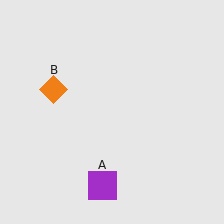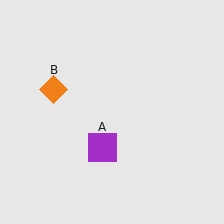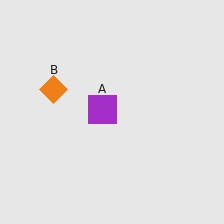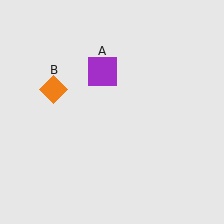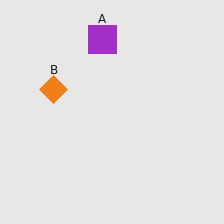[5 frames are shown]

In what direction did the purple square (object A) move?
The purple square (object A) moved up.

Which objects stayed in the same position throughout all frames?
Orange diamond (object B) remained stationary.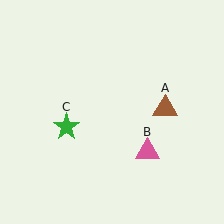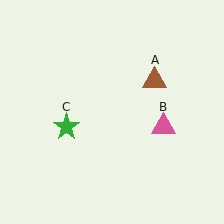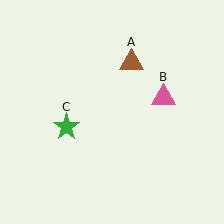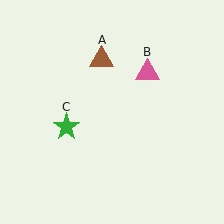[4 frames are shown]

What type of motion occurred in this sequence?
The brown triangle (object A), pink triangle (object B) rotated counterclockwise around the center of the scene.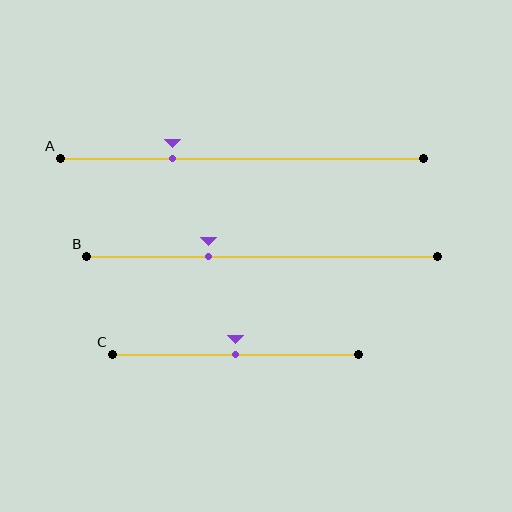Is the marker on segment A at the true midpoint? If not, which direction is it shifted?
No, the marker on segment A is shifted to the left by about 19% of the segment length.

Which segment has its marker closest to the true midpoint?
Segment C has its marker closest to the true midpoint.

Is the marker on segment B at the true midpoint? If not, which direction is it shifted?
No, the marker on segment B is shifted to the left by about 15% of the segment length.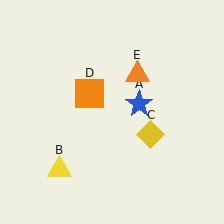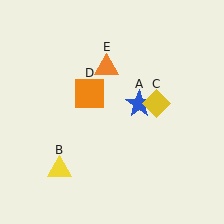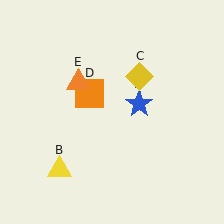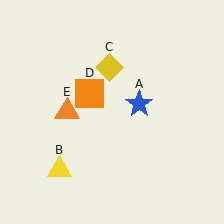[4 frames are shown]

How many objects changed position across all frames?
2 objects changed position: yellow diamond (object C), orange triangle (object E).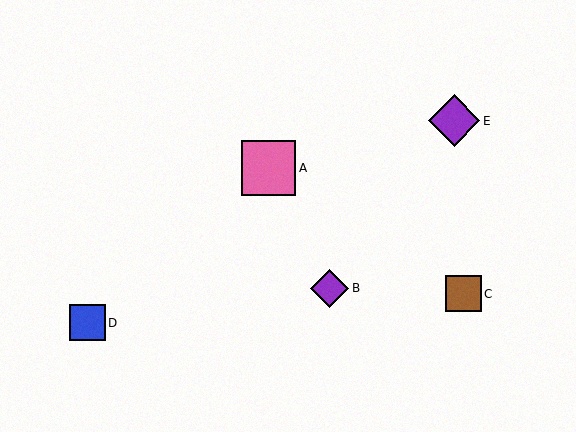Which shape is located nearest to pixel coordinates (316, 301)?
The purple diamond (labeled B) at (330, 288) is nearest to that location.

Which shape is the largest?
The pink square (labeled A) is the largest.